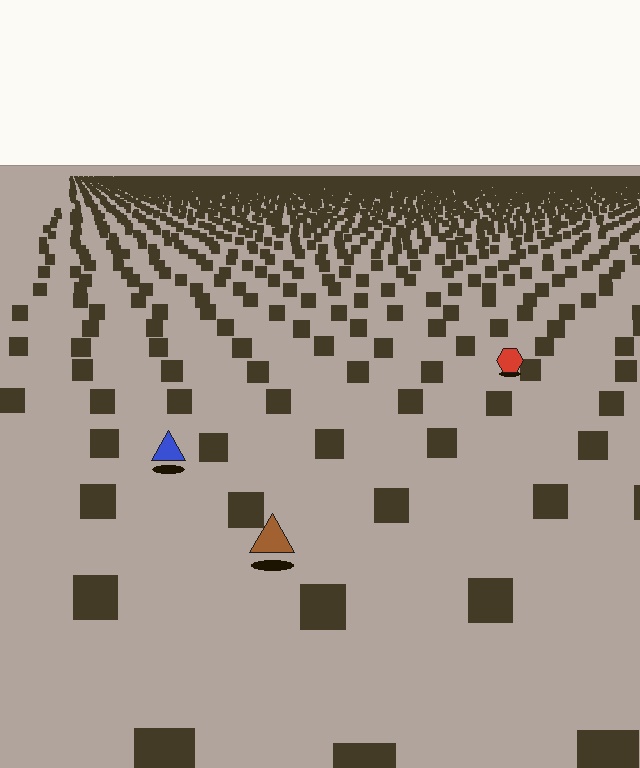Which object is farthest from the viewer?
The red hexagon is farthest from the viewer. It appears smaller and the ground texture around it is denser.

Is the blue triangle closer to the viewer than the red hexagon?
Yes. The blue triangle is closer — you can tell from the texture gradient: the ground texture is coarser near it.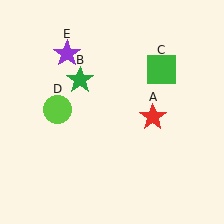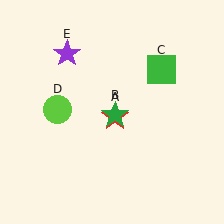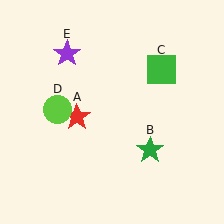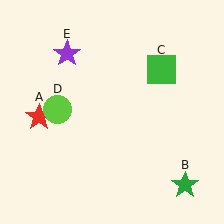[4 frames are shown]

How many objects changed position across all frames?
2 objects changed position: red star (object A), green star (object B).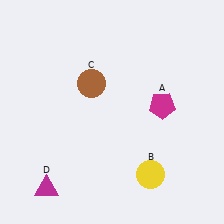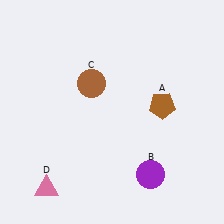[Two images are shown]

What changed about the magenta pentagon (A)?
In Image 1, A is magenta. In Image 2, it changed to brown.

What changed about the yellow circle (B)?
In Image 1, B is yellow. In Image 2, it changed to purple.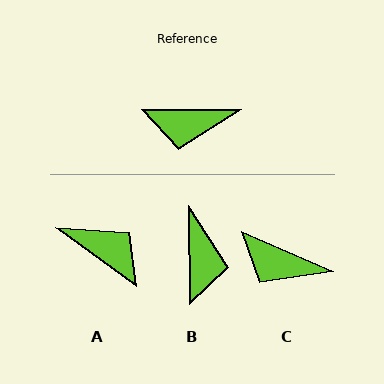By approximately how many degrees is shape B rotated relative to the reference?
Approximately 91 degrees counter-clockwise.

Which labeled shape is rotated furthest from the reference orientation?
A, about 144 degrees away.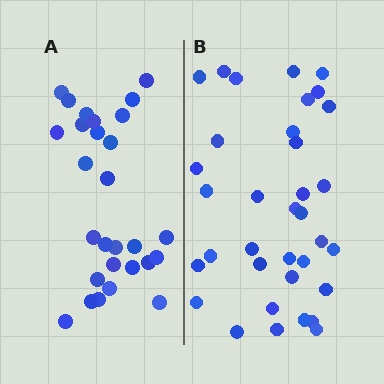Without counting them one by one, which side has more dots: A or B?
Region B (the right region) has more dots.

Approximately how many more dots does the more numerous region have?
Region B has roughly 8 or so more dots than region A.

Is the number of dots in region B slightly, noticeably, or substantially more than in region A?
Region B has noticeably more, but not dramatically so. The ratio is roughly 1.2 to 1.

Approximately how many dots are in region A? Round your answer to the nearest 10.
About 30 dots. (The exact count is 28, which rounds to 30.)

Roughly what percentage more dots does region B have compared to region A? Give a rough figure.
About 25% more.